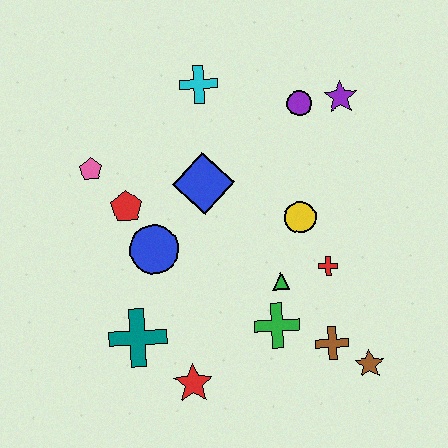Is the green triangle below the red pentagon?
Yes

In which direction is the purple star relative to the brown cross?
The purple star is above the brown cross.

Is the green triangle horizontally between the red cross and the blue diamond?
Yes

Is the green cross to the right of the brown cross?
No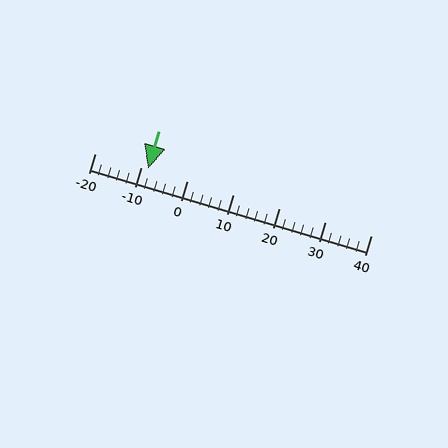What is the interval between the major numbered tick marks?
The major tick marks are spaced 10 units apart.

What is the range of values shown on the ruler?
The ruler shows values from -20 to 40.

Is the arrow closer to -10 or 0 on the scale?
The arrow is closer to -10.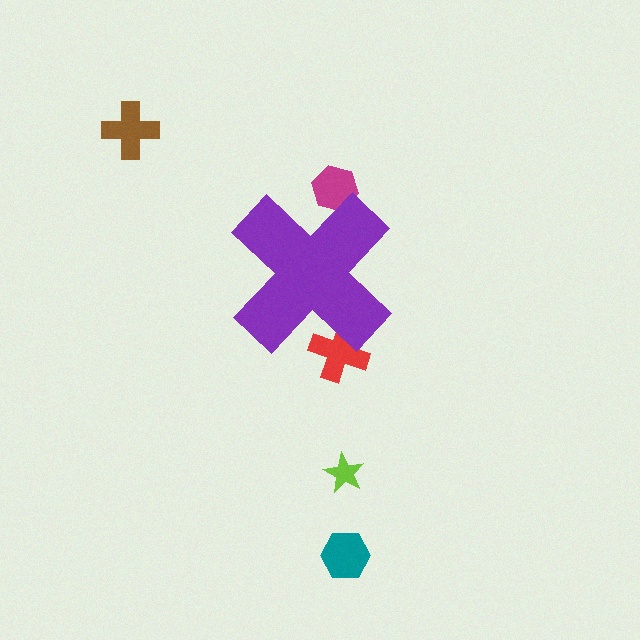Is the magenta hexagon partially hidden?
Yes, the magenta hexagon is partially hidden behind the purple cross.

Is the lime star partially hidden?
No, the lime star is fully visible.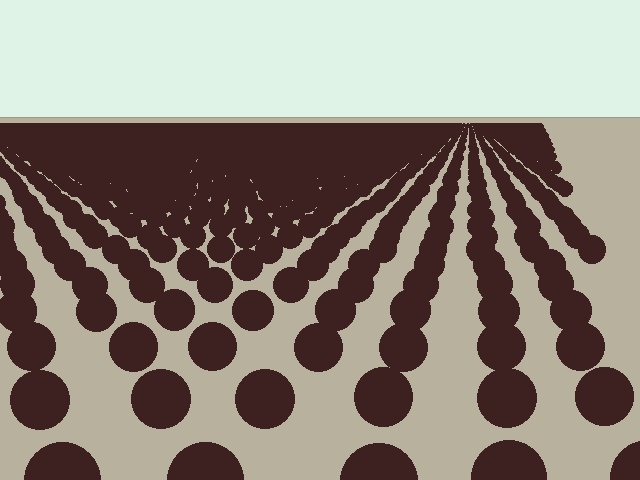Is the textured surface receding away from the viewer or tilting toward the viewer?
The surface is receding away from the viewer. Texture elements get smaller and denser toward the top.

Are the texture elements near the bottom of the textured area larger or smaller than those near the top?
Larger. Near the bottom, elements are closer to the viewer and appear at a bigger on-screen size.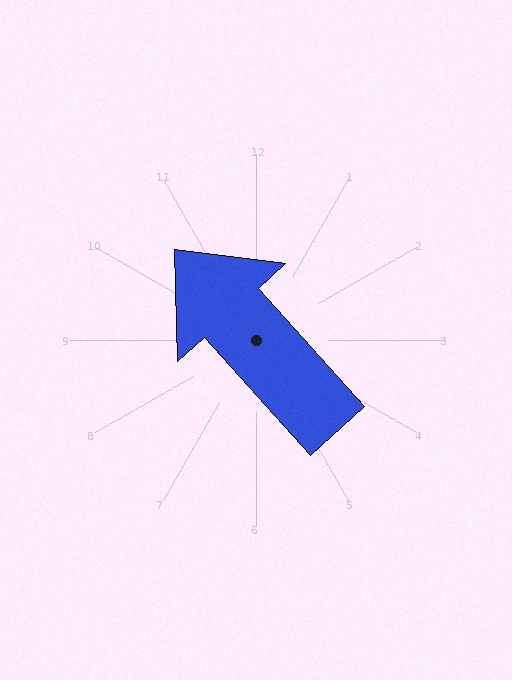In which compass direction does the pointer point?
Northwest.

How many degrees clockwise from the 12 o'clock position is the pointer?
Approximately 318 degrees.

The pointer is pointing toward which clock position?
Roughly 11 o'clock.